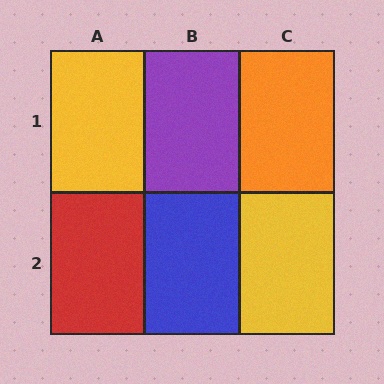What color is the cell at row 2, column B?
Blue.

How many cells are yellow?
2 cells are yellow.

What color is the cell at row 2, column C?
Yellow.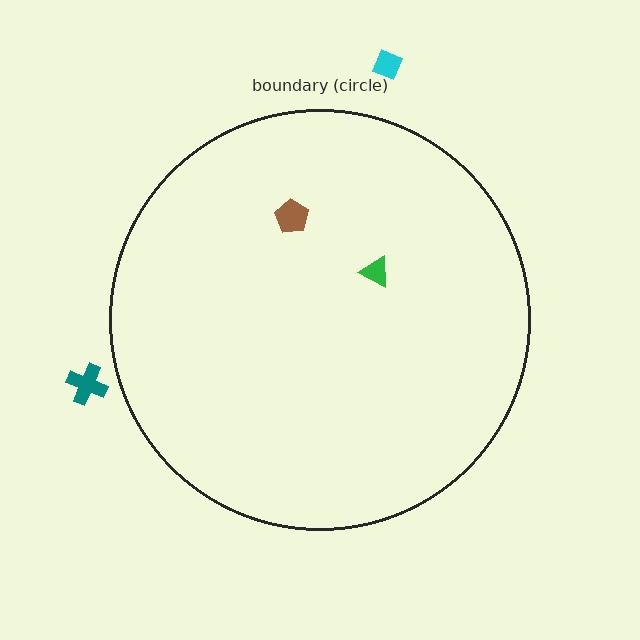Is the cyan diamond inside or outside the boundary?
Outside.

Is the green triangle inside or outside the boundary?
Inside.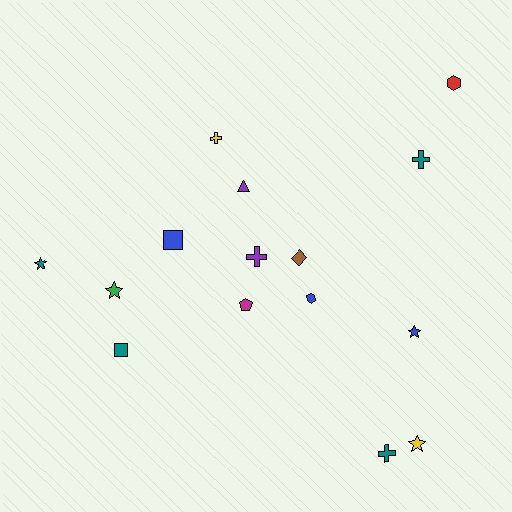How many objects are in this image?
There are 15 objects.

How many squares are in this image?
There are 2 squares.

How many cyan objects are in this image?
There are no cyan objects.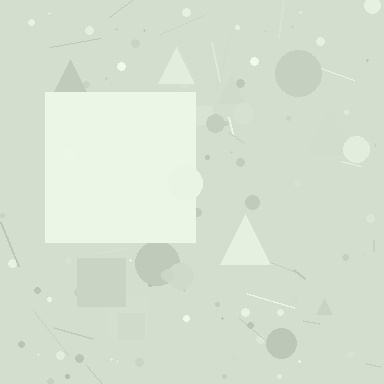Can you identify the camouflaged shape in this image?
The camouflaged shape is a square.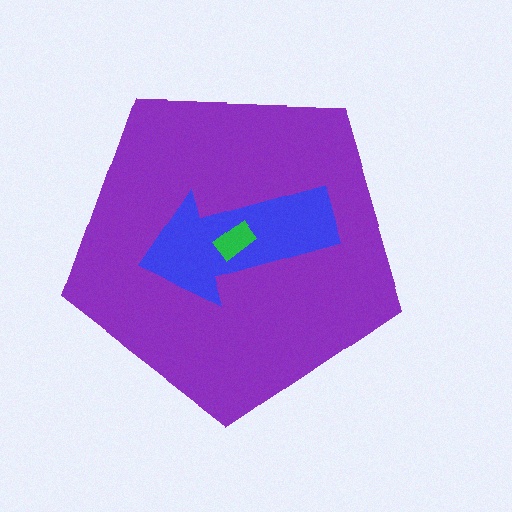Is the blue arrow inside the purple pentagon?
Yes.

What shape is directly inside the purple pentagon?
The blue arrow.